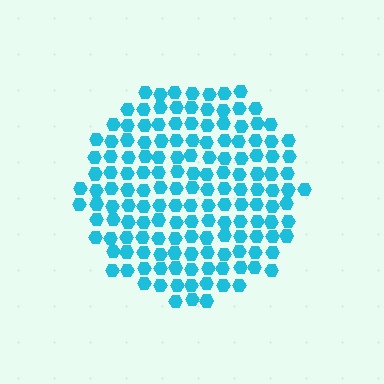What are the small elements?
The small elements are hexagons.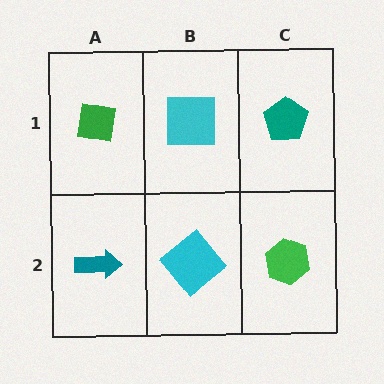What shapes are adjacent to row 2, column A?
A green square (row 1, column A), a cyan diamond (row 2, column B).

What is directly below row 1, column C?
A green hexagon.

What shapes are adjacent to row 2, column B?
A cyan square (row 1, column B), a teal arrow (row 2, column A), a green hexagon (row 2, column C).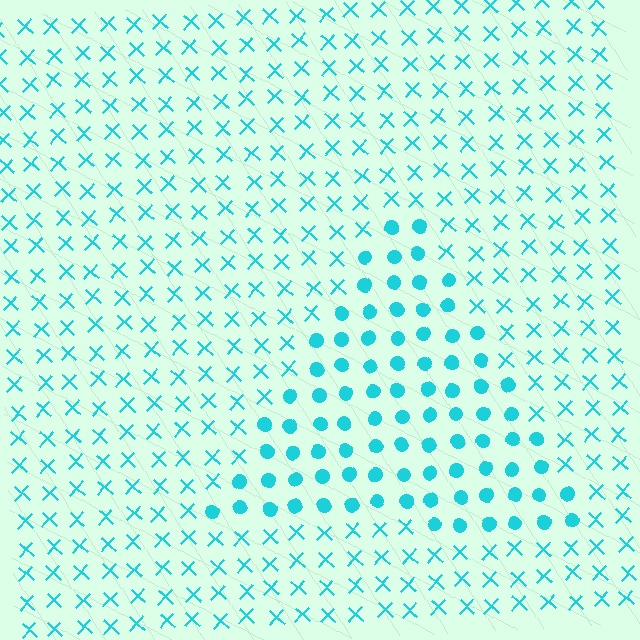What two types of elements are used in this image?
The image uses circles inside the triangle region and X marks outside it.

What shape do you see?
I see a triangle.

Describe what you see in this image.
The image is filled with small cyan elements arranged in a uniform grid. A triangle-shaped region contains circles, while the surrounding area contains X marks. The boundary is defined purely by the change in element shape.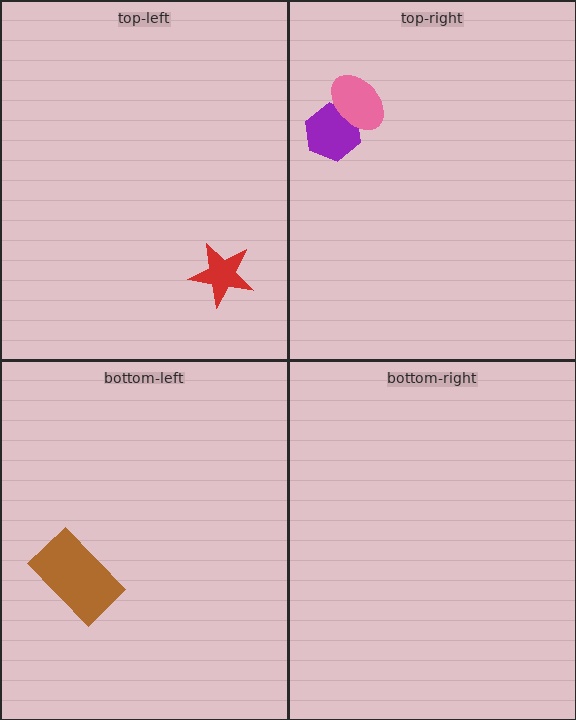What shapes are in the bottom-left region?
The brown rectangle.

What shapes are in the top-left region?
The red star.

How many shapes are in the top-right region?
2.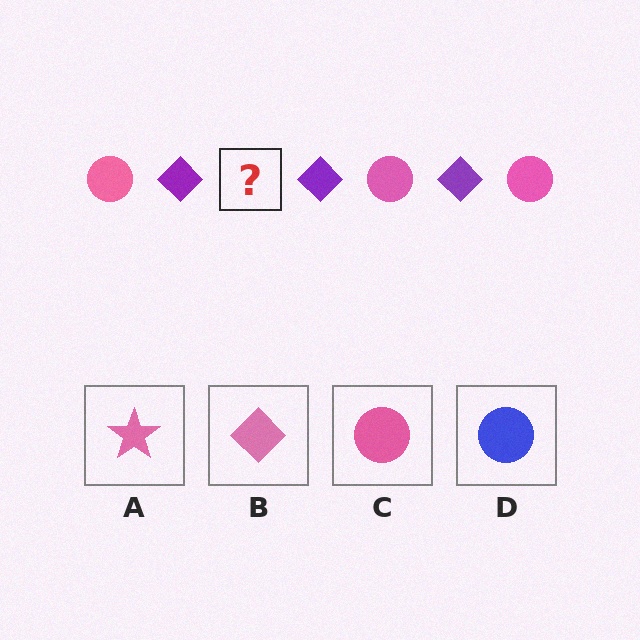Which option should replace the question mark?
Option C.